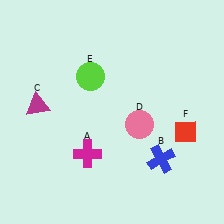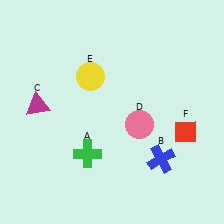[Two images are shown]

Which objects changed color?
A changed from magenta to green. E changed from lime to yellow.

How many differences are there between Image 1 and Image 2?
There are 2 differences between the two images.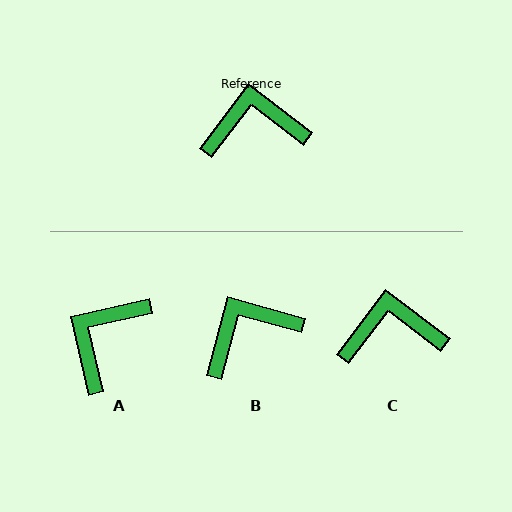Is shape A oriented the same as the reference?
No, it is off by about 50 degrees.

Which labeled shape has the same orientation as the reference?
C.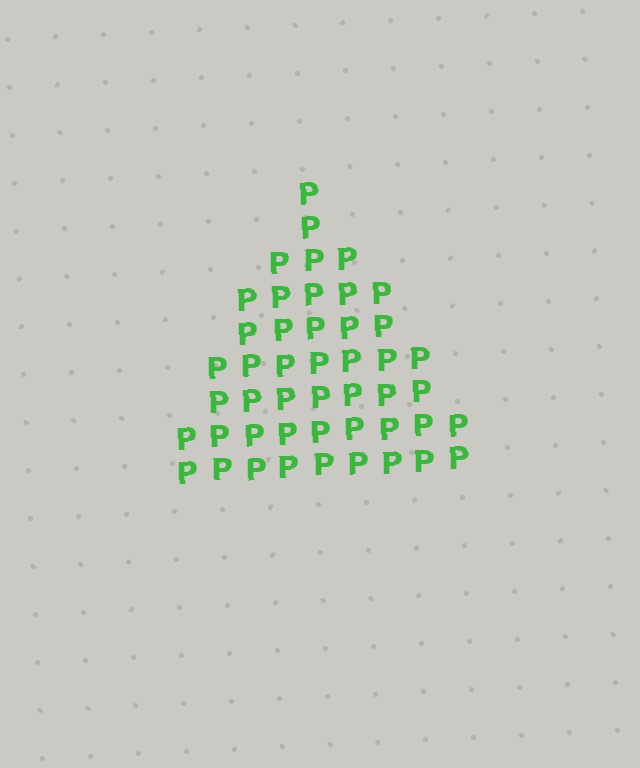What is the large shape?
The large shape is a triangle.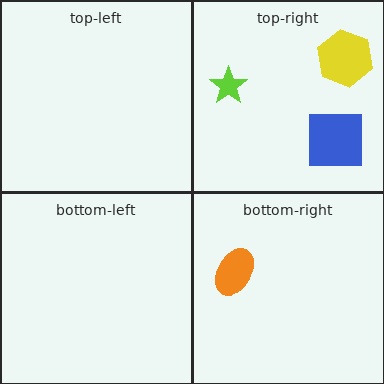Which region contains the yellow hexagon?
The top-right region.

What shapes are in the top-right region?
The yellow hexagon, the lime star, the blue square.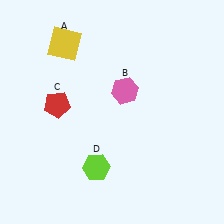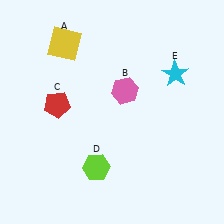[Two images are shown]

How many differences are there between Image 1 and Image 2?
There is 1 difference between the two images.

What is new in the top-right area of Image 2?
A cyan star (E) was added in the top-right area of Image 2.